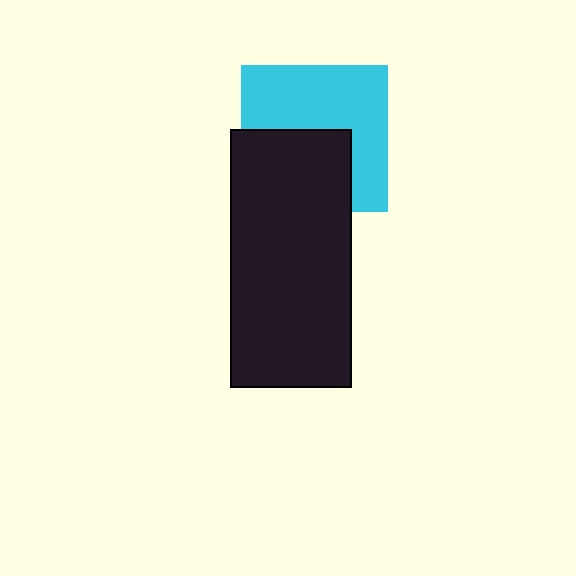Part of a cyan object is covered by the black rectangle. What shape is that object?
It is a square.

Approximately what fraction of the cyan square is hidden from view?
Roughly 42% of the cyan square is hidden behind the black rectangle.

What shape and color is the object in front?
The object in front is a black rectangle.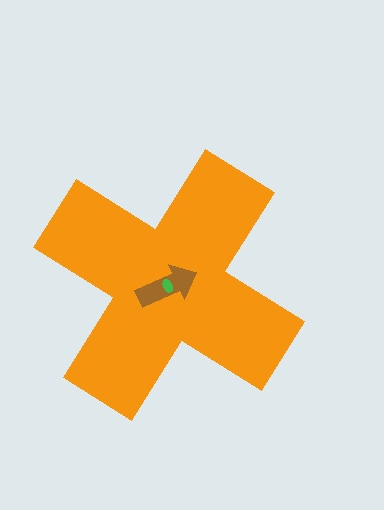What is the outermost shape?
The orange cross.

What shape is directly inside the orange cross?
The brown arrow.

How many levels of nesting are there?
3.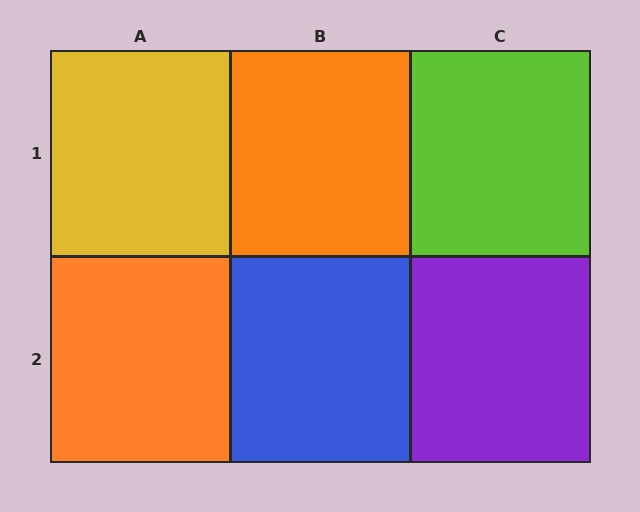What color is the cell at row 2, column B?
Blue.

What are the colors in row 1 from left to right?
Yellow, orange, lime.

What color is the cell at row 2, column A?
Orange.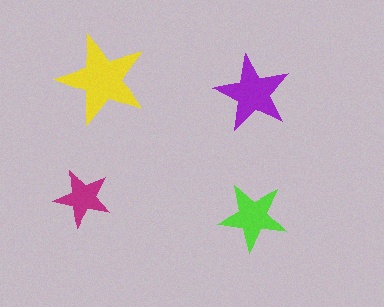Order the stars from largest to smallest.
the yellow one, the purple one, the lime one, the magenta one.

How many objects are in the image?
There are 4 objects in the image.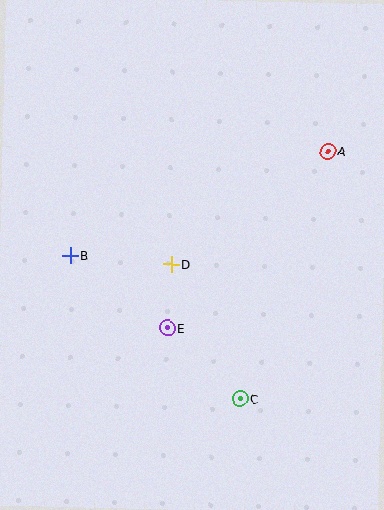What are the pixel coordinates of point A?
Point A is at (328, 152).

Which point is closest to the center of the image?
Point D at (171, 264) is closest to the center.